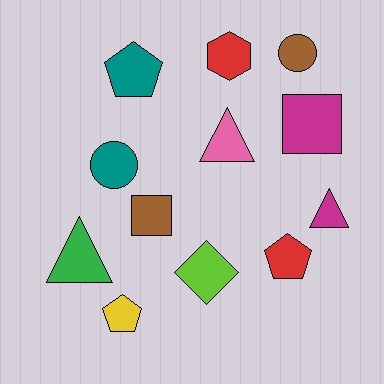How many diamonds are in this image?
There is 1 diamond.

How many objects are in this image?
There are 12 objects.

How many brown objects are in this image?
There are 2 brown objects.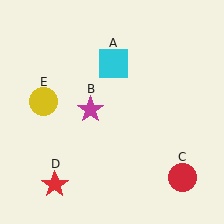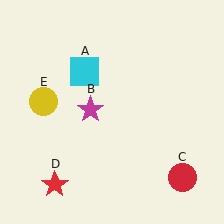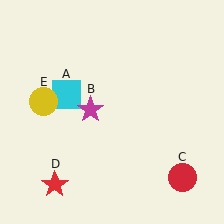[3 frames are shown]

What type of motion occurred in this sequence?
The cyan square (object A) rotated counterclockwise around the center of the scene.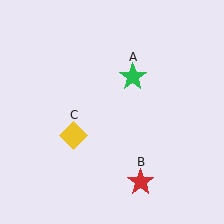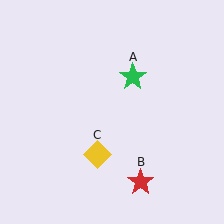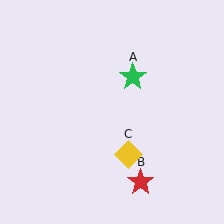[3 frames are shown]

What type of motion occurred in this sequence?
The yellow diamond (object C) rotated counterclockwise around the center of the scene.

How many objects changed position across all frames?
1 object changed position: yellow diamond (object C).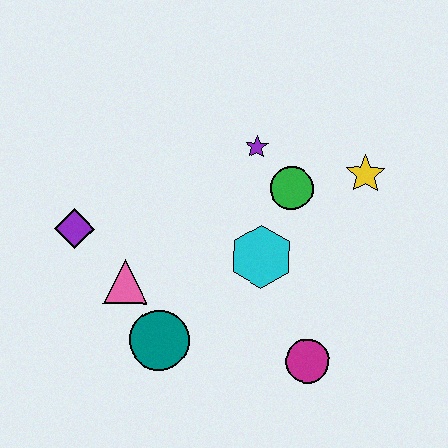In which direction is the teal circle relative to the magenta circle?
The teal circle is to the left of the magenta circle.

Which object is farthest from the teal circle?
The yellow star is farthest from the teal circle.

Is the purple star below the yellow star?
No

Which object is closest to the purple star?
The green circle is closest to the purple star.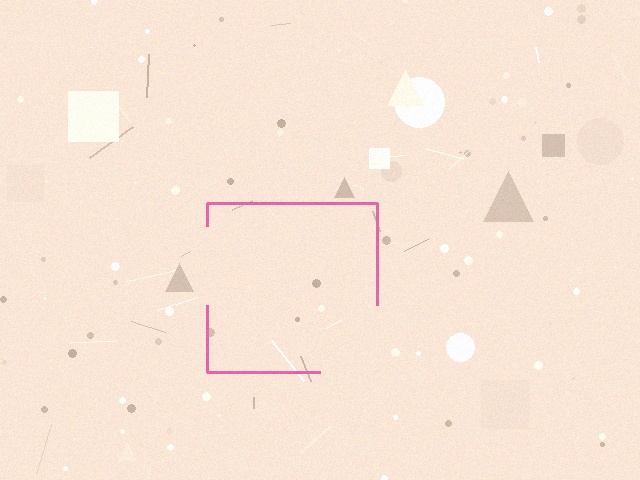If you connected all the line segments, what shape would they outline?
They would outline a square.